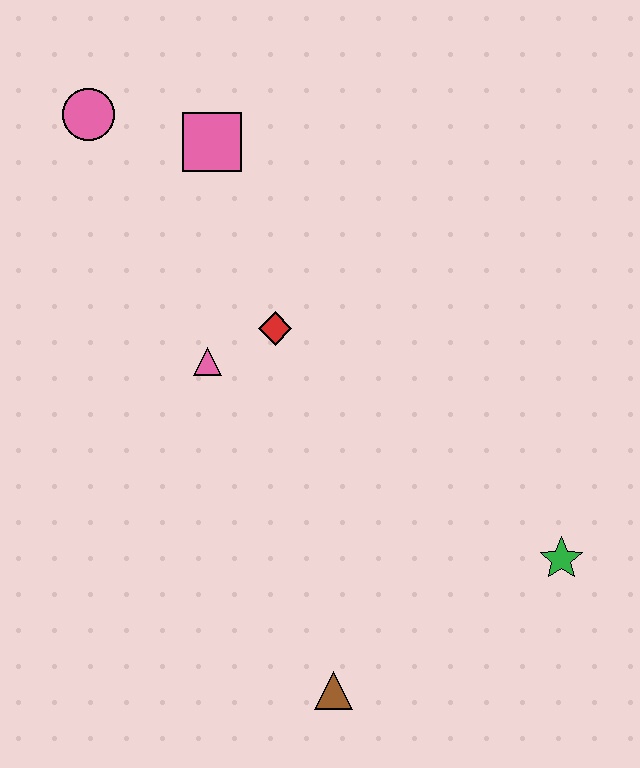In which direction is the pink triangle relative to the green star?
The pink triangle is to the left of the green star.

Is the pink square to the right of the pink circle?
Yes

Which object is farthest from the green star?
The pink circle is farthest from the green star.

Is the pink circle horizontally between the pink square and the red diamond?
No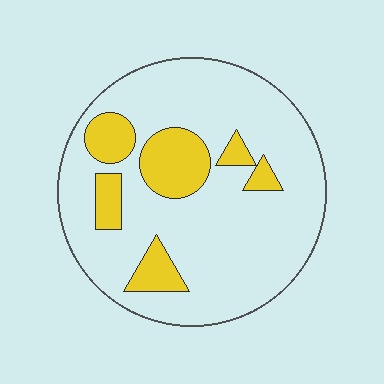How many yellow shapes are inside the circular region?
6.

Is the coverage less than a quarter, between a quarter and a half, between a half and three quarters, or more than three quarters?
Less than a quarter.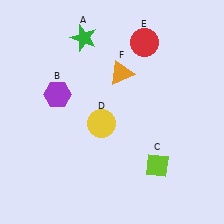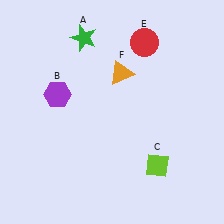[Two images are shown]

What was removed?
The yellow circle (D) was removed in Image 2.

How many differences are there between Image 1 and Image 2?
There is 1 difference between the two images.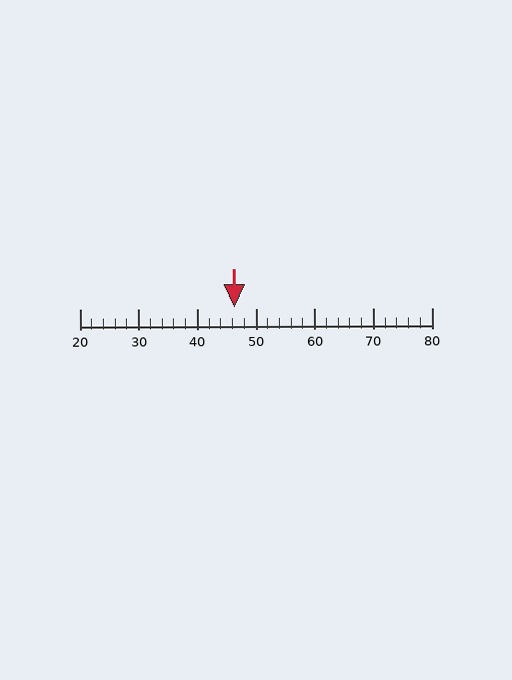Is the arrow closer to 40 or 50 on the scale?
The arrow is closer to 50.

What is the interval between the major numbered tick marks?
The major tick marks are spaced 10 units apart.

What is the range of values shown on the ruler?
The ruler shows values from 20 to 80.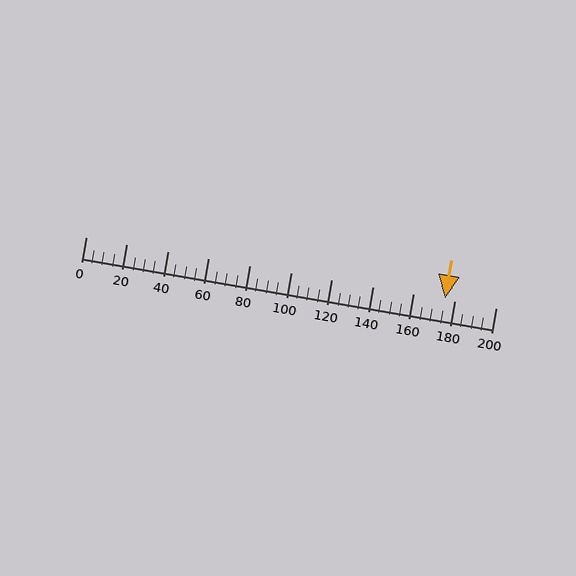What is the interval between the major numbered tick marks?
The major tick marks are spaced 20 units apart.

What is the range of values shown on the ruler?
The ruler shows values from 0 to 200.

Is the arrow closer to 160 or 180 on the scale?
The arrow is closer to 180.